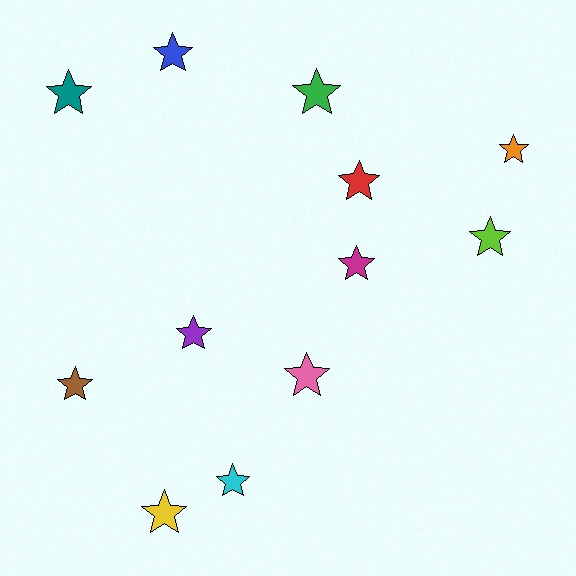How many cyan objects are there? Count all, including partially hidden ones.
There is 1 cyan object.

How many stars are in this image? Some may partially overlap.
There are 12 stars.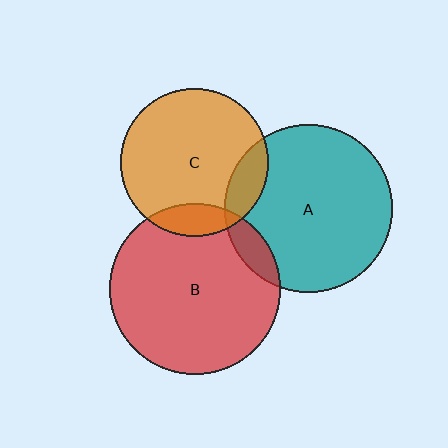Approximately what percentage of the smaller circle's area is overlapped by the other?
Approximately 15%.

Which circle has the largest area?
Circle B (red).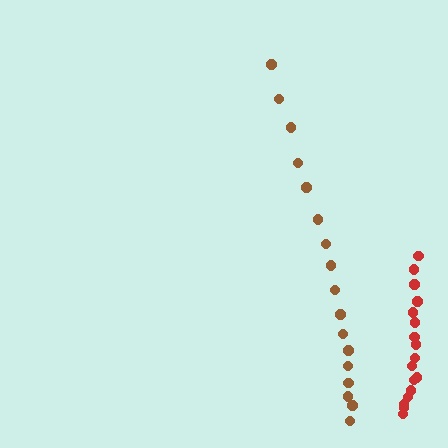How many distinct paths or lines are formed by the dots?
There are 2 distinct paths.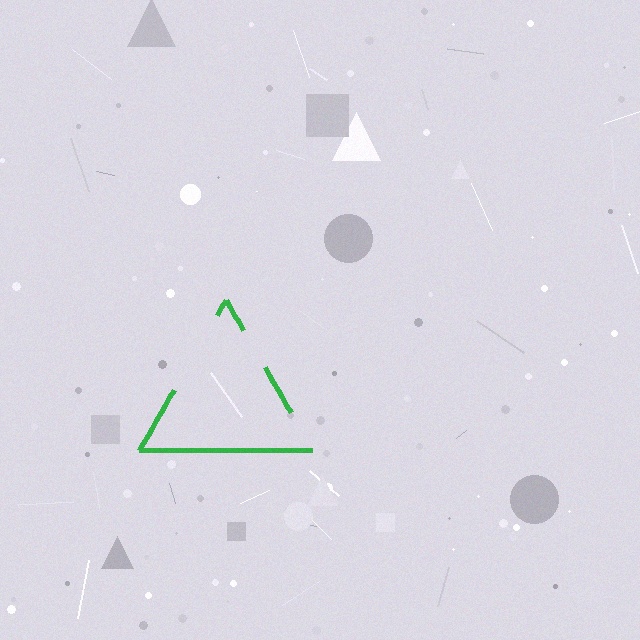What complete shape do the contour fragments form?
The contour fragments form a triangle.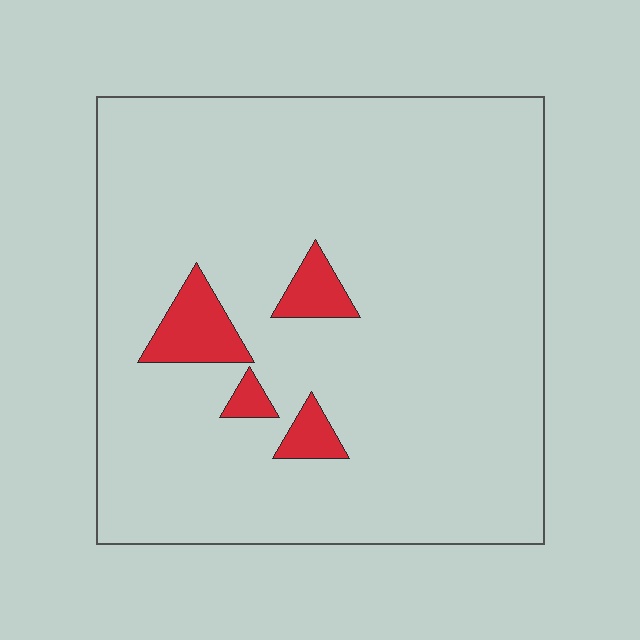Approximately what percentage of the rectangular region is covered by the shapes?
Approximately 5%.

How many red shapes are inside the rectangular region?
4.